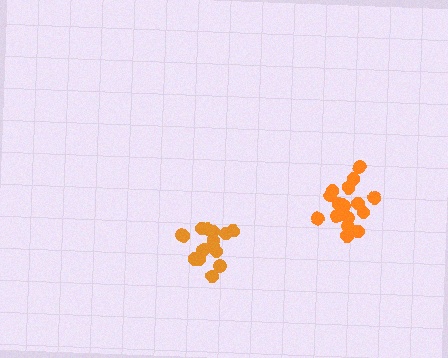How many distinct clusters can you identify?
There are 2 distinct clusters.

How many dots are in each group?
Group 1: 17 dots, Group 2: 15 dots (32 total).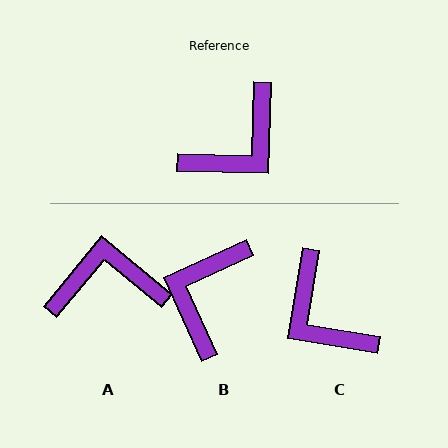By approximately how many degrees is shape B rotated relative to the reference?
Approximately 154 degrees clockwise.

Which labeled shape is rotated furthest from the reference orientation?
B, about 154 degrees away.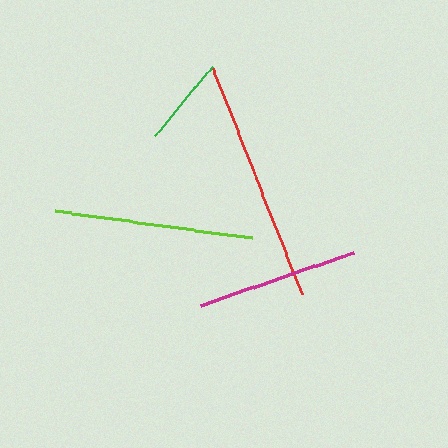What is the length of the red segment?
The red segment is approximately 243 pixels long.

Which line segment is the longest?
The red line is the longest at approximately 243 pixels.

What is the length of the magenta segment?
The magenta segment is approximately 162 pixels long.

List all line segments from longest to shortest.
From longest to shortest: red, lime, magenta, green.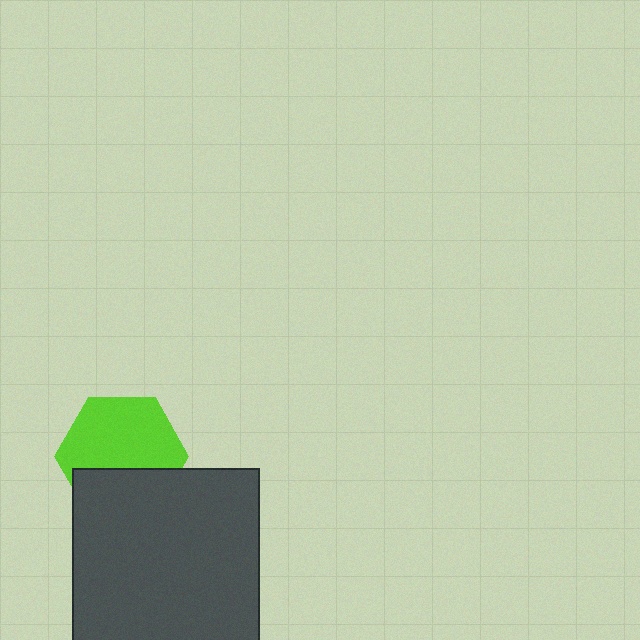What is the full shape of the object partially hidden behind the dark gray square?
The partially hidden object is a lime hexagon.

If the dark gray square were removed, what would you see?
You would see the complete lime hexagon.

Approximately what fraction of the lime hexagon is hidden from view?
Roughly 37% of the lime hexagon is hidden behind the dark gray square.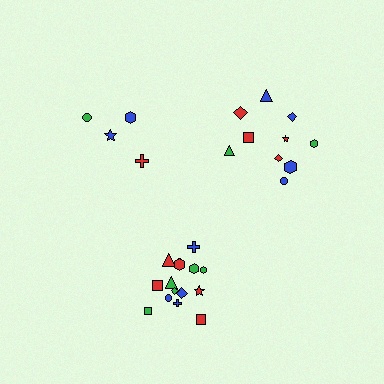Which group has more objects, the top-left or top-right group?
The top-right group.